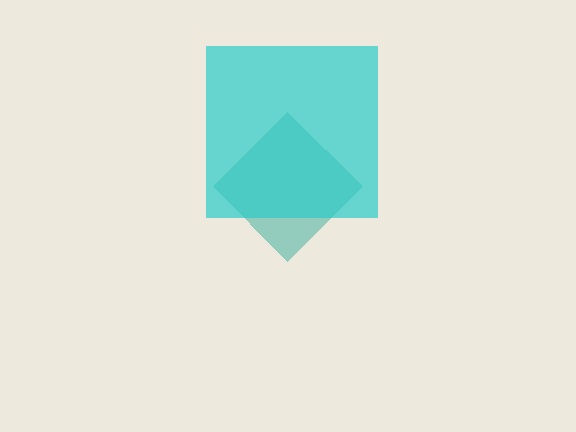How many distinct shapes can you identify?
There are 2 distinct shapes: a teal diamond, a cyan square.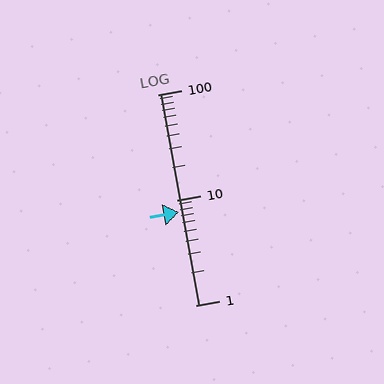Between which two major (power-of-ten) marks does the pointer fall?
The pointer is between 1 and 10.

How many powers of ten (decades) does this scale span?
The scale spans 2 decades, from 1 to 100.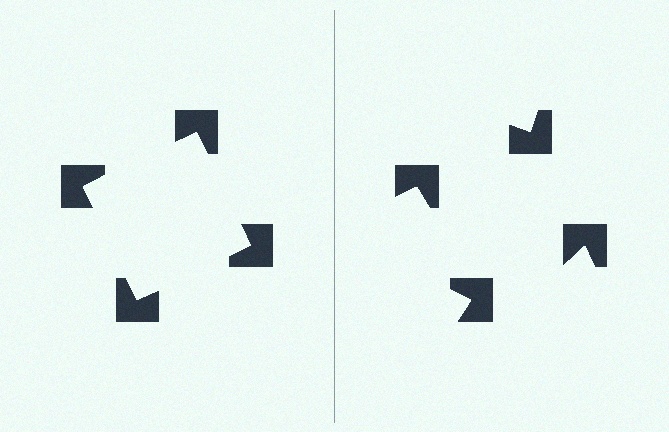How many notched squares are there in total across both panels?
8 — 4 on each side.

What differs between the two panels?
The notched squares are positioned identically on both sides; only the wedge orientations differ. On the left they align to a square; on the right they are misaligned.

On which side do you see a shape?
An illusory square appears on the left side. On the right side the wedge cuts are rotated, so no coherent shape forms.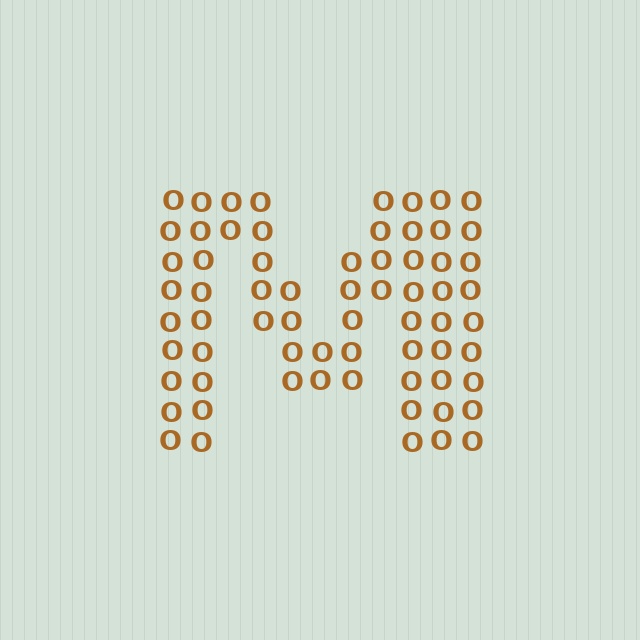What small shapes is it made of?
It is made of small letter O's.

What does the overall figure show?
The overall figure shows the letter M.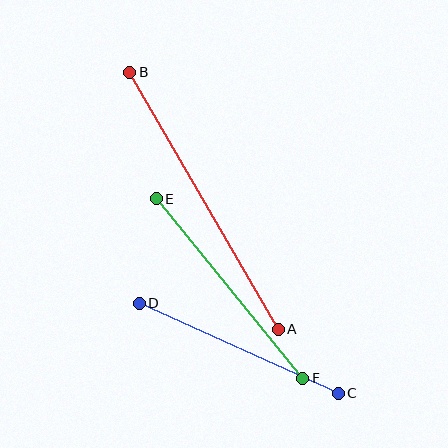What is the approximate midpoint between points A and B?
The midpoint is at approximately (204, 201) pixels.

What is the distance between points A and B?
The distance is approximately 297 pixels.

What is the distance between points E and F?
The distance is approximately 232 pixels.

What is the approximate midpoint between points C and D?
The midpoint is at approximately (239, 348) pixels.